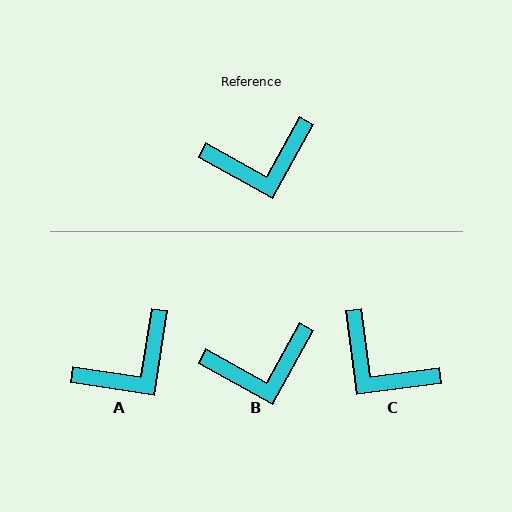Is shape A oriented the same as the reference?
No, it is off by about 21 degrees.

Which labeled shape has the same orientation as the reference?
B.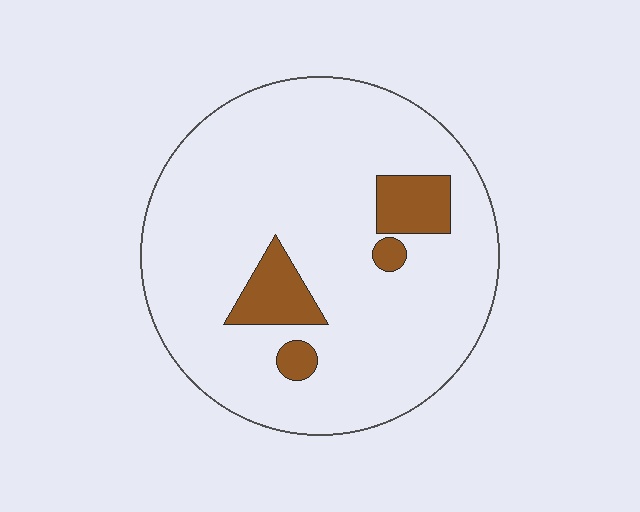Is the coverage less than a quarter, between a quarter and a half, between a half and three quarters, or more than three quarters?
Less than a quarter.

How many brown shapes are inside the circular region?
4.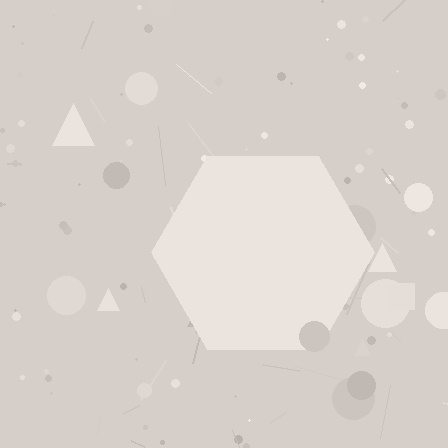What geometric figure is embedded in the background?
A hexagon is embedded in the background.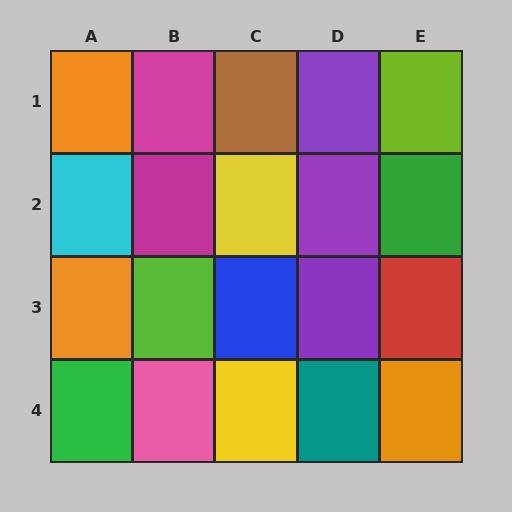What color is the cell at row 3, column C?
Blue.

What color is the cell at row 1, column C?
Brown.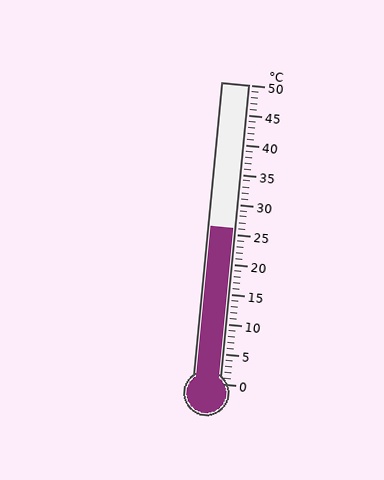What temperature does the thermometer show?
The thermometer shows approximately 26°C.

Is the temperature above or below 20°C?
The temperature is above 20°C.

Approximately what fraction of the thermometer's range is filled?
The thermometer is filled to approximately 50% of its range.